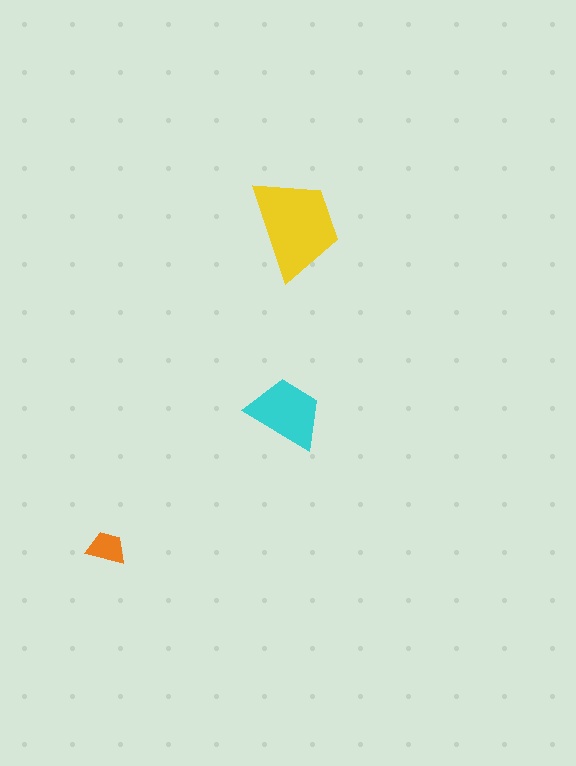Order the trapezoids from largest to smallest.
the yellow one, the cyan one, the orange one.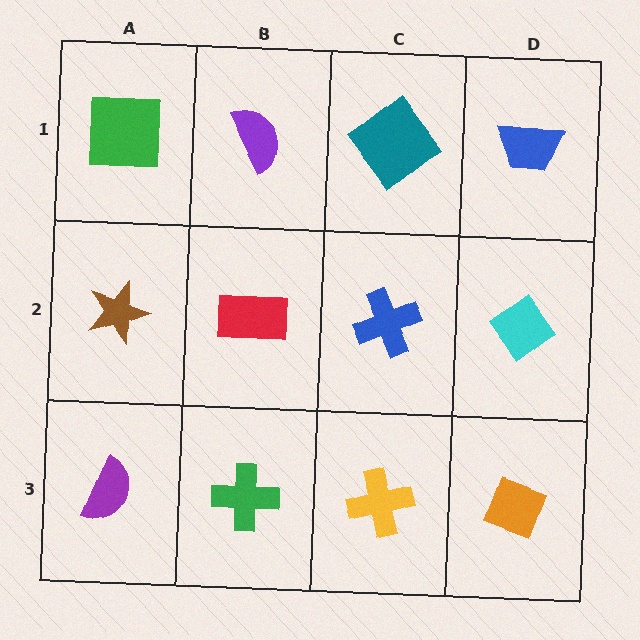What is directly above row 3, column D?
A cyan diamond.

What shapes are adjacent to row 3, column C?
A blue cross (row 2, column C), a green cross (row 3, column B), an orange diamond (row 3, column D).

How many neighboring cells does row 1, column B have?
3.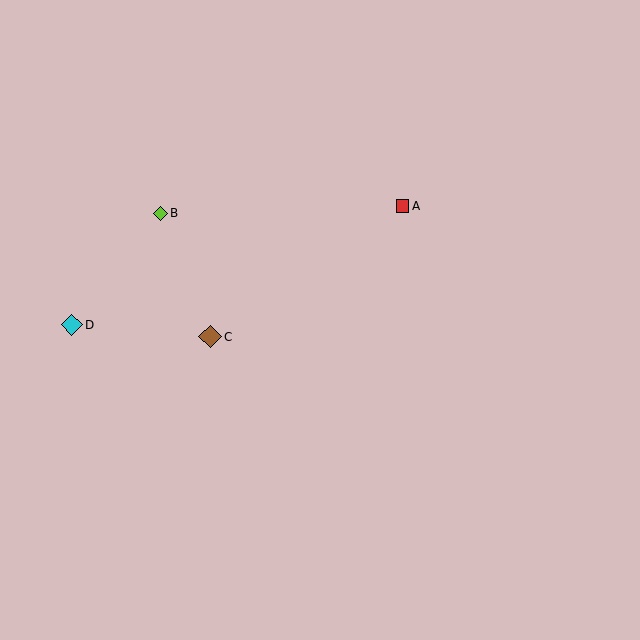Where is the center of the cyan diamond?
The center of the cyan diamond is at (72, 325).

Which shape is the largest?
The brown diamond (labeled C) is the largest.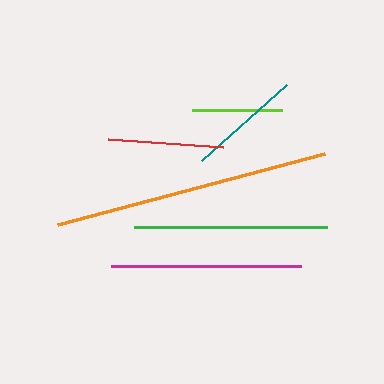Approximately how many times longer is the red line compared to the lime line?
The red line is approximately 1.3 times the length of the lime line.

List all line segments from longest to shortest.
From longest to shortest: orange, green, magenta, red, teal, lime.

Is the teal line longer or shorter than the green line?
The green line is longer than the teal line.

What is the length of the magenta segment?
The magenta segment is approximately 190 pixels long.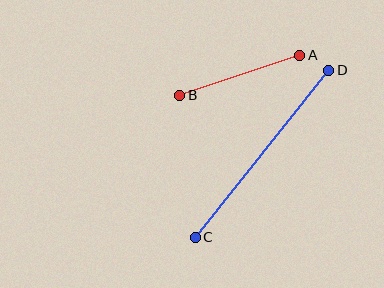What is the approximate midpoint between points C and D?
The midpoint is at approximately (262, 154) pixels.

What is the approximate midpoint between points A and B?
The midpoint is at approximately (240, 75) pixels.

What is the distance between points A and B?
The distance is approximately 126 pixels.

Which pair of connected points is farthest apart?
Points C and D are farthest apart.